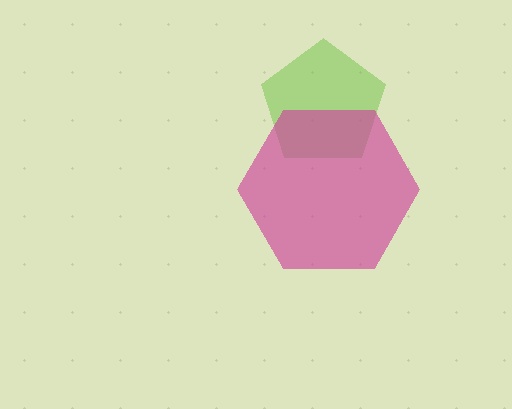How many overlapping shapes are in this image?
There are 2 overlapping shapes in the image.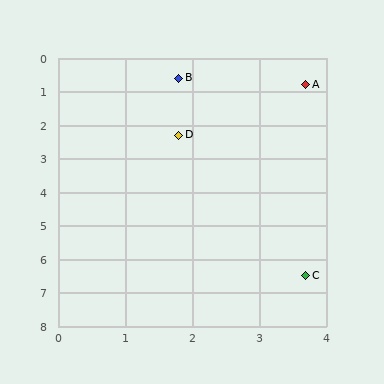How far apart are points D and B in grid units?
Points D and B are about 1.7 grid units apart.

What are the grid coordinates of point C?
Point C is at approximately (3.7, 6.5).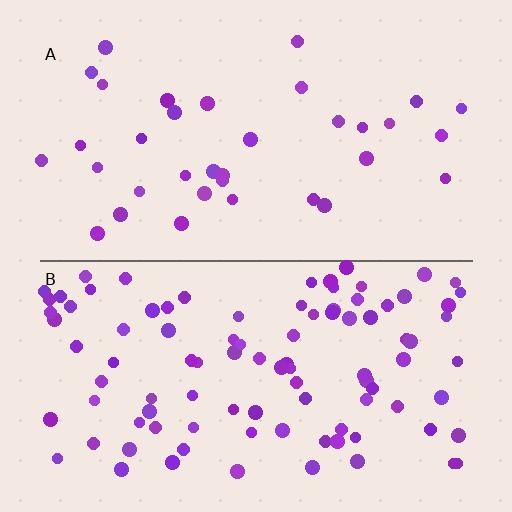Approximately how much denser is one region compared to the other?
Approximately 2.8× — region B over region A.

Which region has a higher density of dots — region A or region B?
B (the bottom).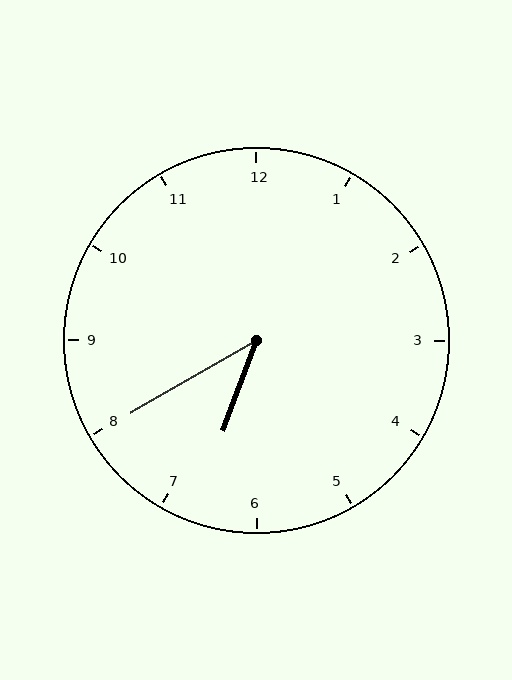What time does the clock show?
6:40.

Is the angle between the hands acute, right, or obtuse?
It is acute.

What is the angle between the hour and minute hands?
Approximately 40 degrees.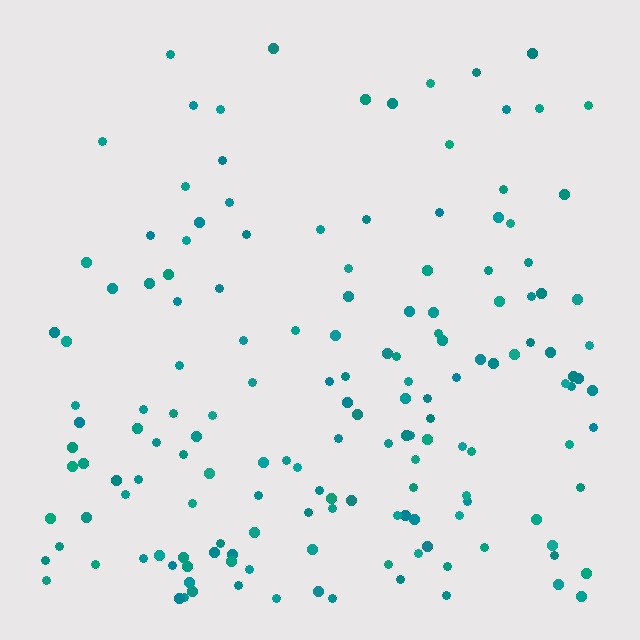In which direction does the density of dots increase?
From top to bottom, with the bottom side densest.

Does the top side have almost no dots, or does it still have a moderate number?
Still a moderate number, just noticeably fewer than the bottom.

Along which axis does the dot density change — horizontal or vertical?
Vertical.